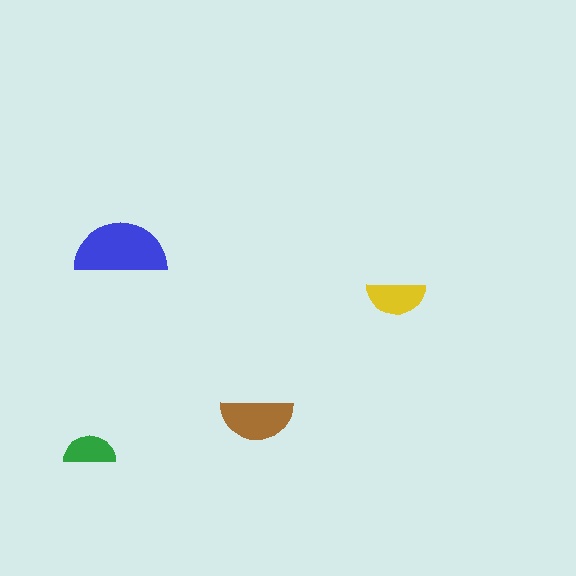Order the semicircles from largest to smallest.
the blue one, the brown one, the yellow one, the green one.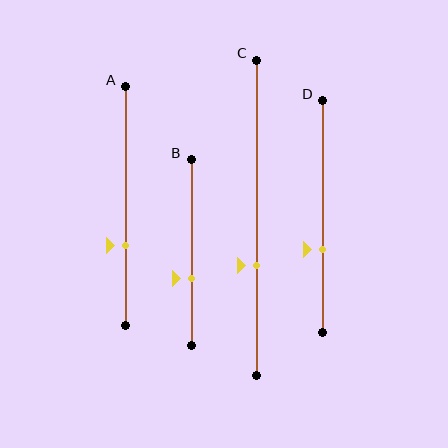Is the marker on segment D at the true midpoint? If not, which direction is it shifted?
No, the marker on segment D is shifted downward by about 14% of the segment length.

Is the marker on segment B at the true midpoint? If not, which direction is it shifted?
No, the marker on segment B is shifted downward by about 14% of the segment length.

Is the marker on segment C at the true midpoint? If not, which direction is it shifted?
No, the marker on segment C is shifted downward by about 15% of the segment length.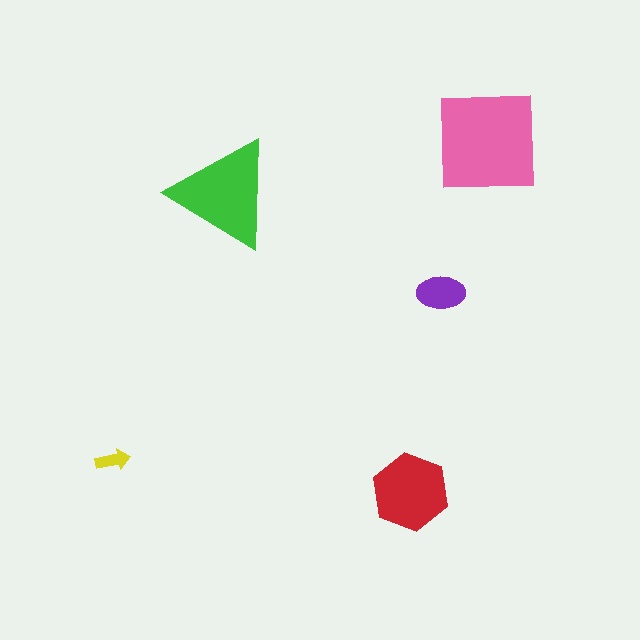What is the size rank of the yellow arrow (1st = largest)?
5th.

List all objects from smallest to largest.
The yellow arrow, the purple ellipse, the red hexagon, the green triangle, the pink square.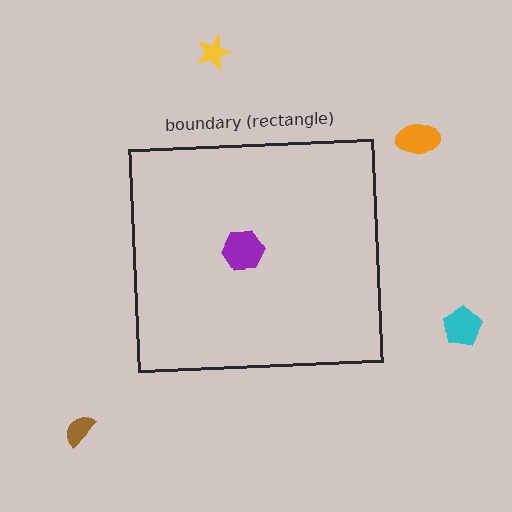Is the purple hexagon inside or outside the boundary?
Inside.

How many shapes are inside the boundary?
1 inside, 4 outside.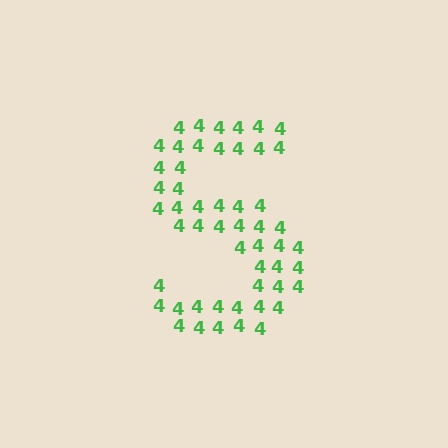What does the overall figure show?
The overall figure shows the letter S.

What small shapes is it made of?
It is made of small digit 4's.